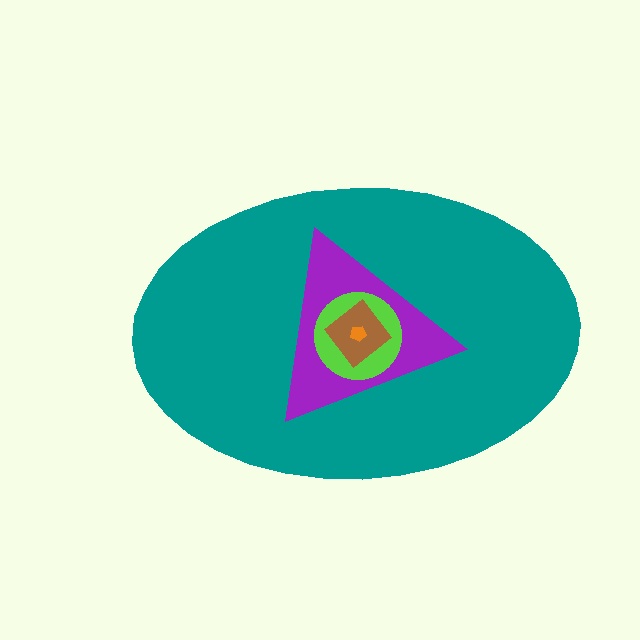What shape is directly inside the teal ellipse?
The purple triangle.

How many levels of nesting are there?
5.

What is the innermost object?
The orange pentagon.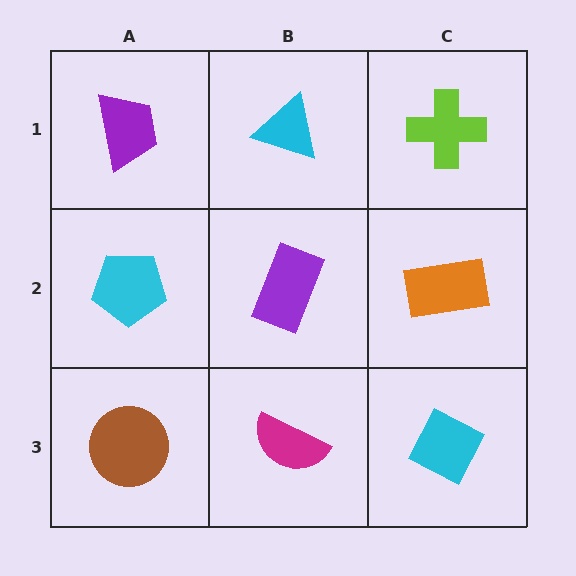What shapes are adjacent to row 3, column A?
A cyan pentagon (row 2, column A), a magenta semicircle (row 3, column B).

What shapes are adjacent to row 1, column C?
An orange rectangle (row 2, column C), a cyan triangle (row 1, column B).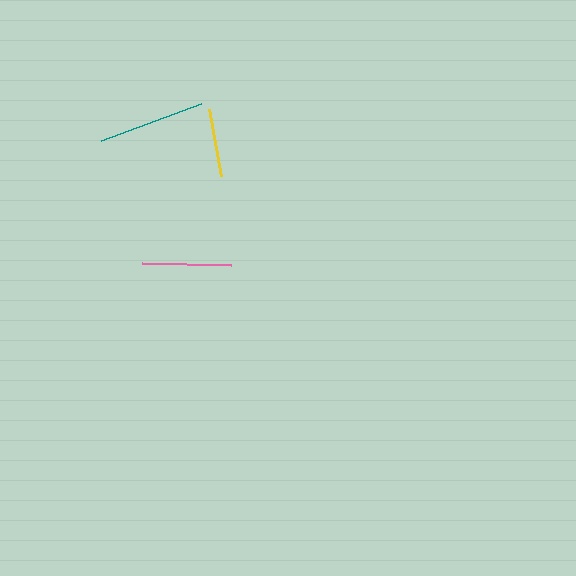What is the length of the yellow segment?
The yellow segment is approximately 69 pixels long.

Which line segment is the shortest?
The yellow line is the shortest at approximately 69 pixels.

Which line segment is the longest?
The teal line is the longest at approximately 107 pixels.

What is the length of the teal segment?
The teal segment is approximately 107 pixels long.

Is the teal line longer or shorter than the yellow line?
The teal line is longer than the yellow line.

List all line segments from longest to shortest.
From longest to shortest: teal, pink, yellow.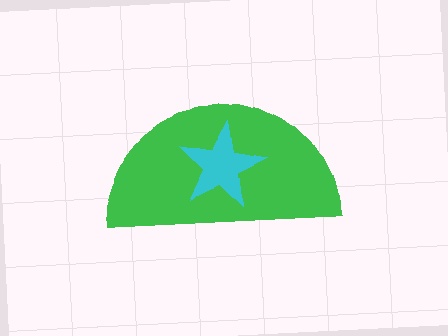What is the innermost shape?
The cyan star.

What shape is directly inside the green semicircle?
The cyan star.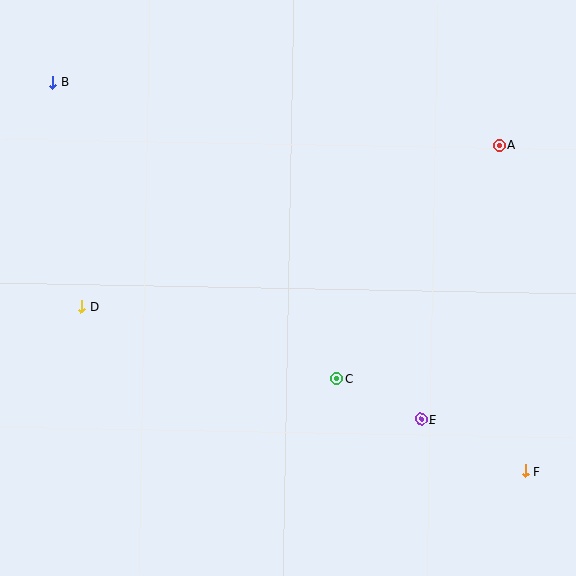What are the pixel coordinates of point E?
Point E is at (421, 419).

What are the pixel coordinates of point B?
Point B is at (53, 82).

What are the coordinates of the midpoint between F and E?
The midpoint between F and E is at (473, 445).